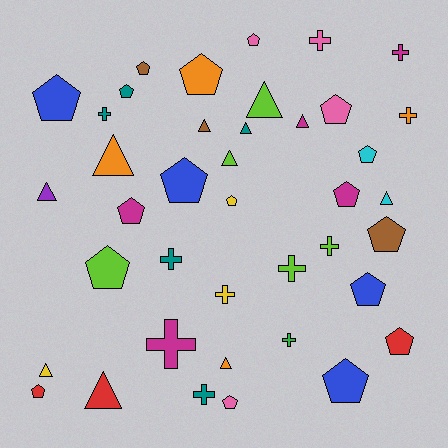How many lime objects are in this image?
There are 5 lime objects.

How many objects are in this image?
There are 40 objects.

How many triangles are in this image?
There are 11 triangles.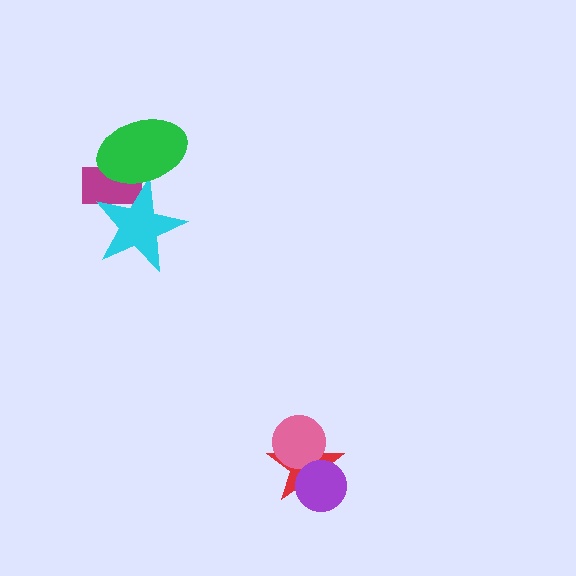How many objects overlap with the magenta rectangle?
2 objects overlap with the magenta rectangle.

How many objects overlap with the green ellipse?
2 objects overlap with the green ellipse.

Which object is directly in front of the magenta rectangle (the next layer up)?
The cyan star is directly in front of the magenta rectangle.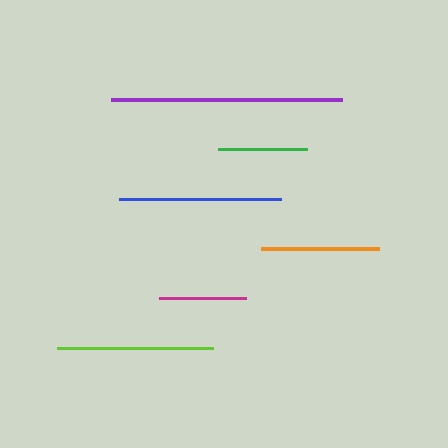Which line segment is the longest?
The purple line is the longest at approximately 231 pixels.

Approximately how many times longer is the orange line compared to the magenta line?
The orange line is approximately 1.4 times the length of the magenta line.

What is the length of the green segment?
The green segment is approximately 90 pixels long.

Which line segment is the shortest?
The magenta line is the shortest at approximately 87 pixels.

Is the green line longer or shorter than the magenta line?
The green line is longer than the magenta line.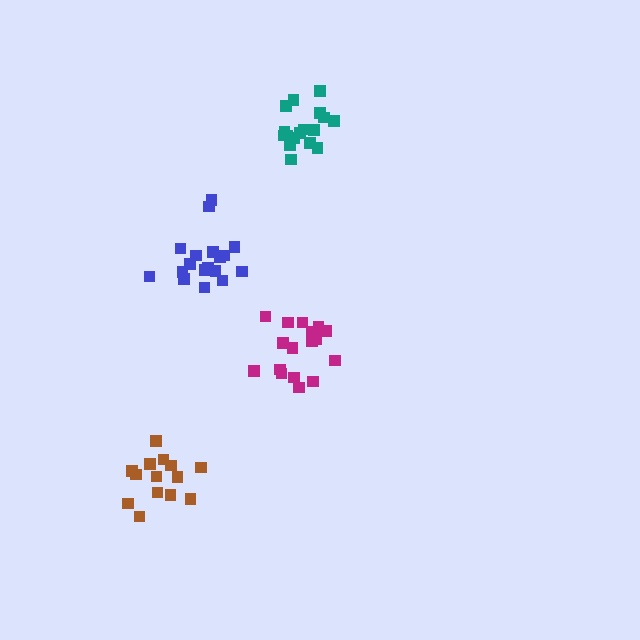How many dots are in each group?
Group 1: 18 dots, Group 2: 18 dots, Group 3: 18 dots, Group 4: 14 dots (68 total).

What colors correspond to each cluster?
The clusters are colored: blue, magenta, teal, brown.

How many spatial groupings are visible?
There are 4 spatial groupings.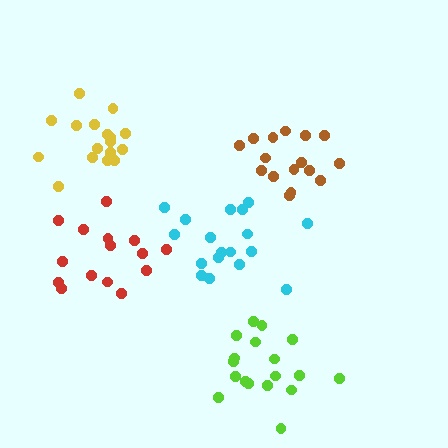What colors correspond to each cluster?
The clusters are colored: cyan, brown, lime, yellow, red.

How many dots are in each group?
Group 1: 18 dots, Group 2: 16 dots, Group 3: 18 dots, Group 4: 17 dots, Group 5: 15 dots (84 total).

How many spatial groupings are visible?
There are 5 spatial groupings.